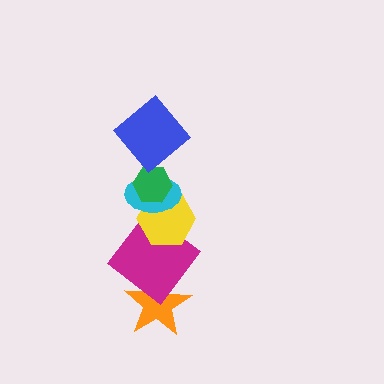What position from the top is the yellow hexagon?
The yellow hexagon is 4th from the top.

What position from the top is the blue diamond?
The blue diamond is 1st from the top.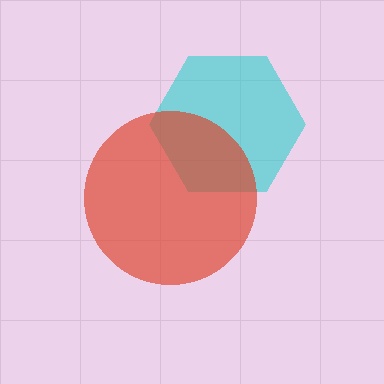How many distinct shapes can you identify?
There are 2 distinct shapes: a cyan hexagon, a red circle.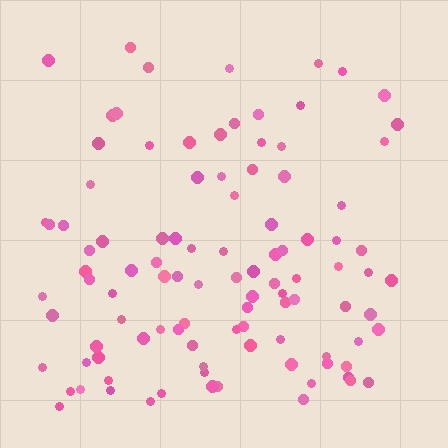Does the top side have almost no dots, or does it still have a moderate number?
Still a moderate number, just noticeably fewer than the bottom.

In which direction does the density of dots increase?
From top to bottom, with the bottom side densest.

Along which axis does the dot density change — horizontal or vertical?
Vertical.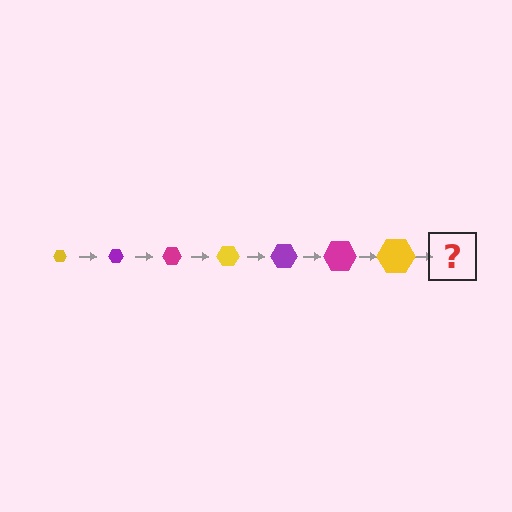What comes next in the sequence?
The next element should be a purple hexagon, larger than the previous one.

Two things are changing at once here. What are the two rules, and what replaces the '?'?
The two rules are that the hexagon grows larger each step and the color cycles through yellow, purple, and magenta. The '?' should be a purple hexagon, larger than the previous one.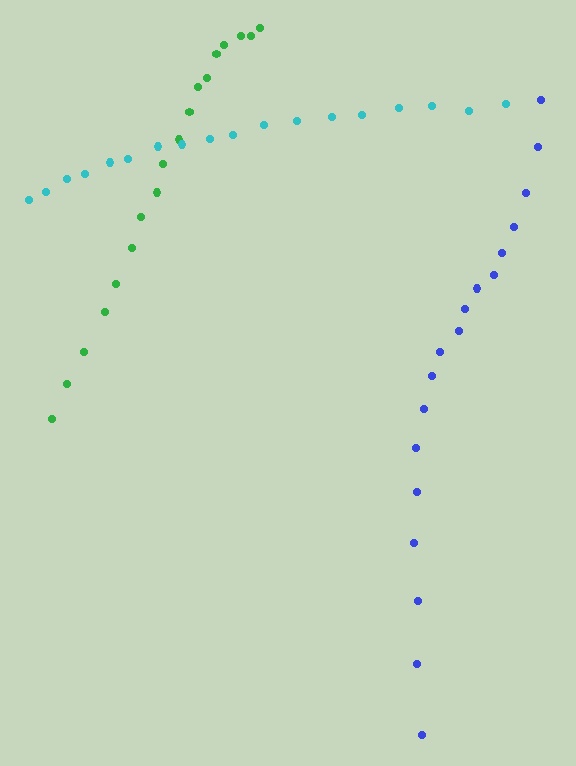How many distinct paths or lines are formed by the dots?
There are 3 distinct paths.